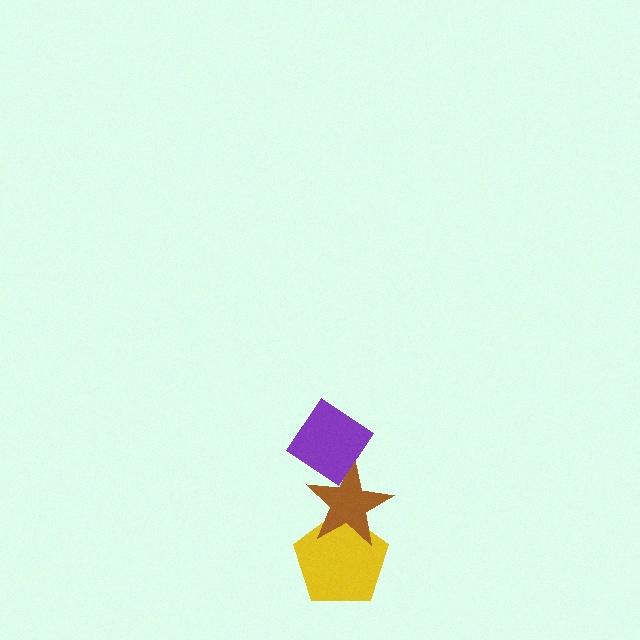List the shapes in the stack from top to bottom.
From top to bottom: the purple diamond, the brown star, the yellow pentagon.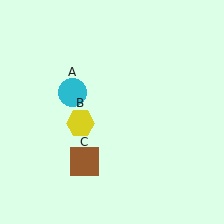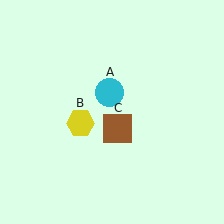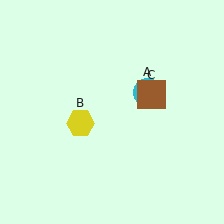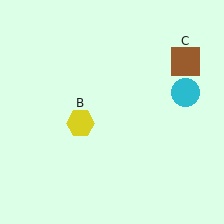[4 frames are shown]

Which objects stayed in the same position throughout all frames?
Yellow hexagon (object B) remained stationary.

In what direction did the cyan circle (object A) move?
The cyan circle (object A) moved right.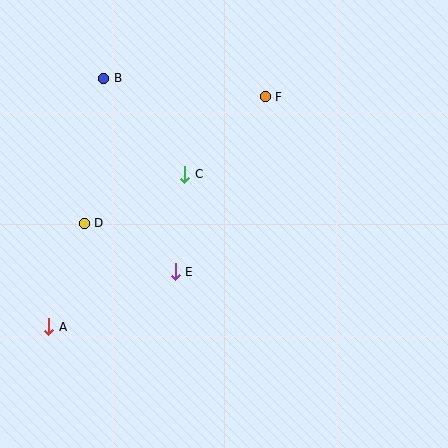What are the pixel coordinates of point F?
Point F is at (265, 97).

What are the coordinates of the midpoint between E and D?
The midpoint between E and D is at (130, 247).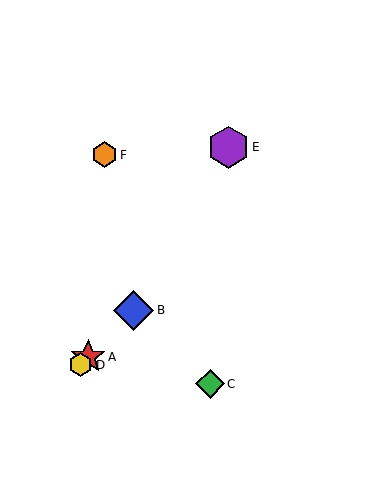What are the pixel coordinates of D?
Object D is at (81, 365).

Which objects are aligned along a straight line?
Objects A, B, D are aligned along a straight line.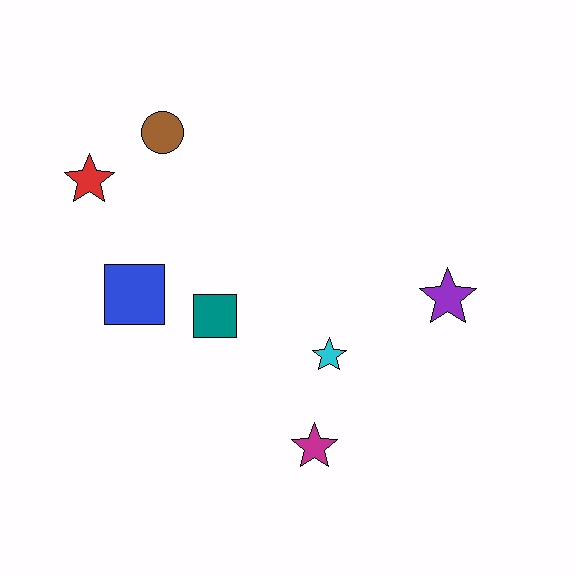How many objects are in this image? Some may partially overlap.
There are 7 objects.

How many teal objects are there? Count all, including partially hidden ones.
There is 1 teal object.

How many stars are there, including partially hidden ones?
There are 4 stars.